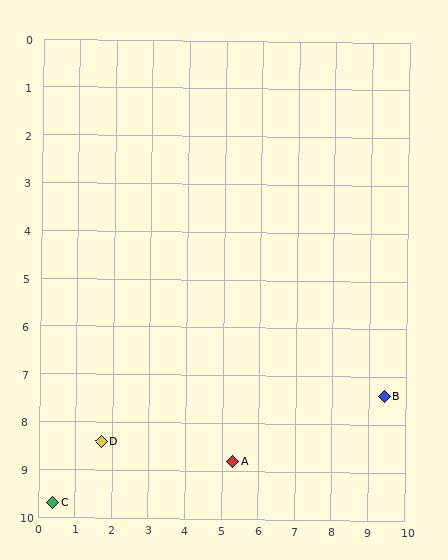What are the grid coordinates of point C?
Point C is at approximately (0.4, 9.7).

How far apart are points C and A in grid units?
Points C and A are about 5.0 grid units apart.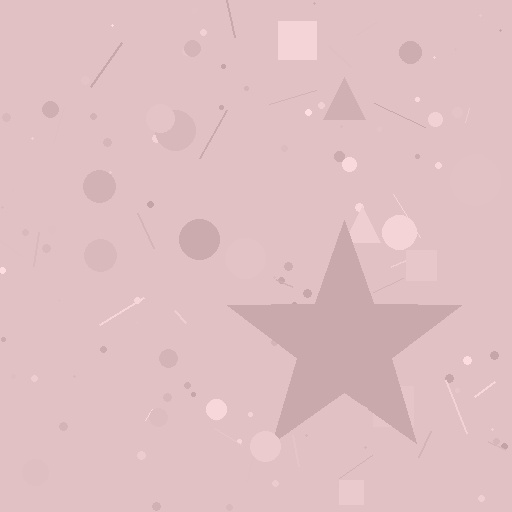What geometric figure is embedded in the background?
A star is embedded in the background.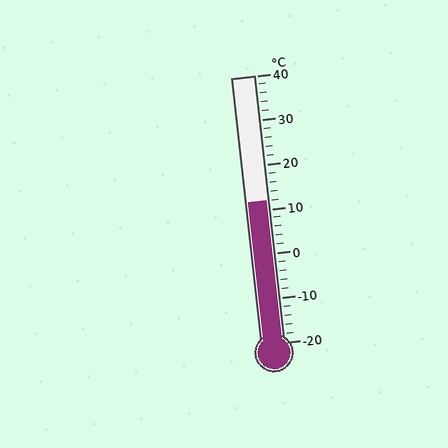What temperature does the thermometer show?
The thermometer shows approximately 12°C.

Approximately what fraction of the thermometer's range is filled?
The thermometer is filled to approximately 55% of its range.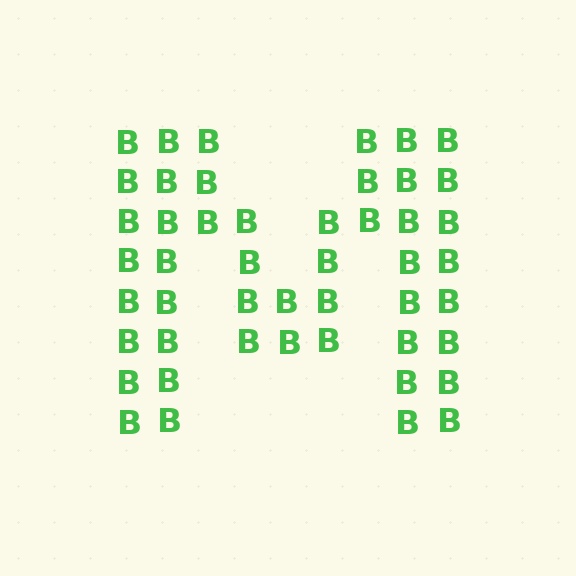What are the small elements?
The small elements are letter B's.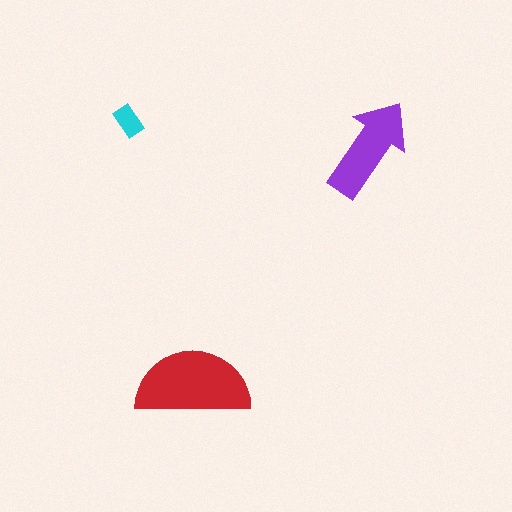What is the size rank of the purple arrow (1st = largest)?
2nd.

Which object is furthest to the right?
The purple arrow is rightmost.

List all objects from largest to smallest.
The red semicircle, the purple arrow, the cyan rectangle.